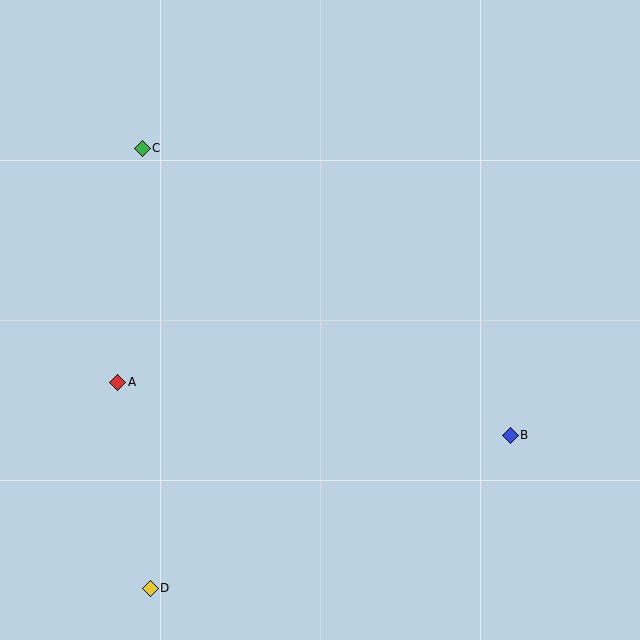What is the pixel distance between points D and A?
The distance between D and A is 209 pixels.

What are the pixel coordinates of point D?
Point D is at (150, 588).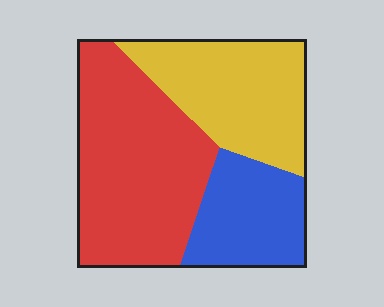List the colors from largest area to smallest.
From largest to smallest: red, yellow, blue.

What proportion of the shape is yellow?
Yellow takes up between a quarter and a half of the shape.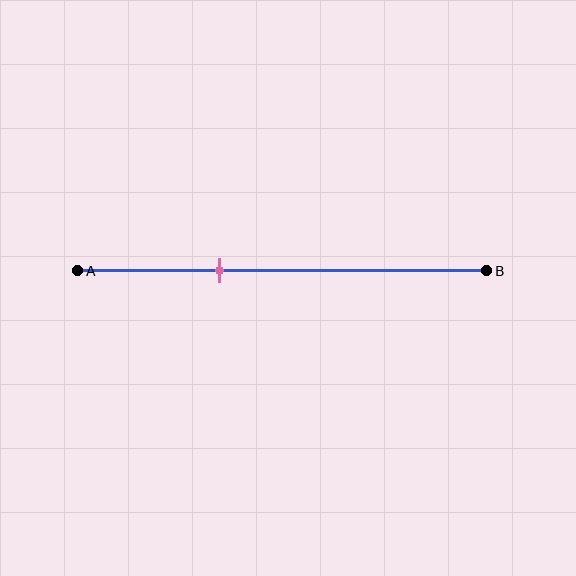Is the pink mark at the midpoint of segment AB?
No, the mark is at about 35% from A, not at the 50% midpoint.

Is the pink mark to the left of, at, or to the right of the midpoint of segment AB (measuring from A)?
The pink mark is to the left of the midpoint of segment AB.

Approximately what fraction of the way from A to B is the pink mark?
The pink mark is approximately 35% of the way from A to B.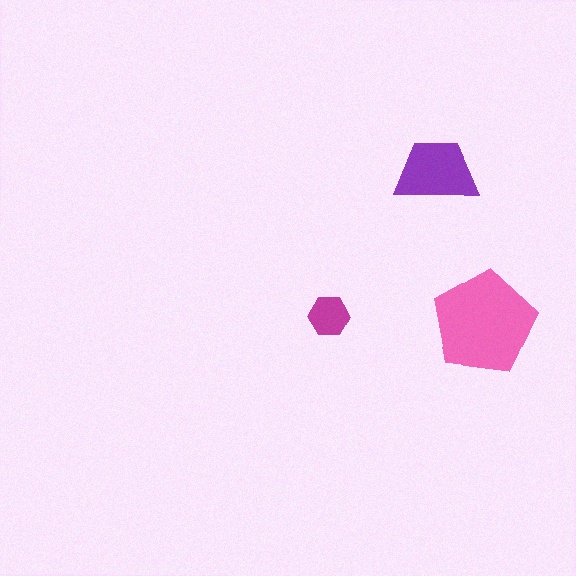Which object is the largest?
The pink pentagon.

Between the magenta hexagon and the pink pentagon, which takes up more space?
The pink pentagon.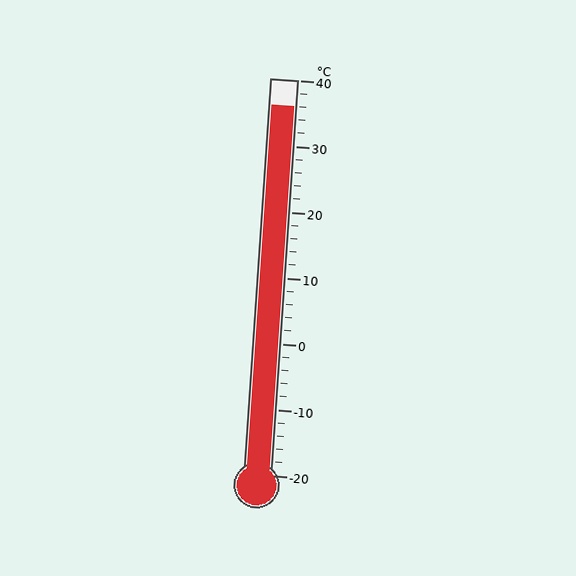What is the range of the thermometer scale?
The thermometer scale ranges from -20°C to 40°C.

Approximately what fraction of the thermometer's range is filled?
The thermometer is filled to approximately 95% of its range.